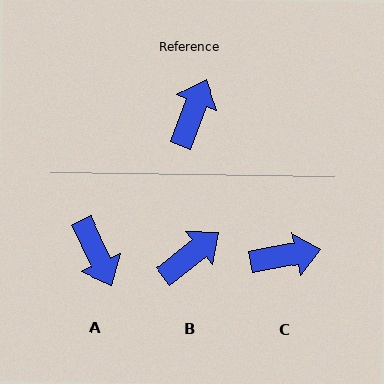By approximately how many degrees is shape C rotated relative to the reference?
Approximately 58 degrees clockwise.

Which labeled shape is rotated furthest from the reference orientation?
A, about 134 degrees away.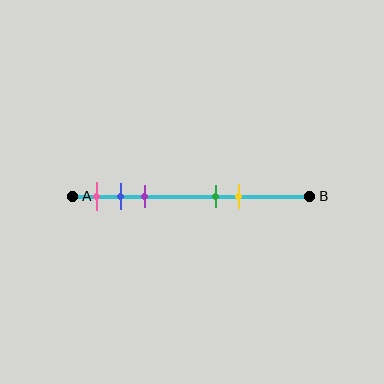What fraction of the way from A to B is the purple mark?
The purple mark is approximately 30% (0.3) of the way from A to B.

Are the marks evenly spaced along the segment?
No, the marks are not evenly spaced.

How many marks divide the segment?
There are 5 marks dividing the segment.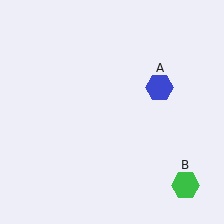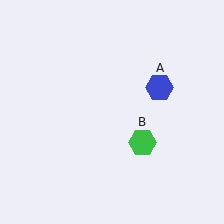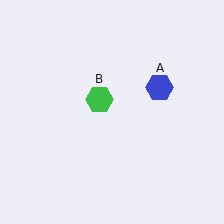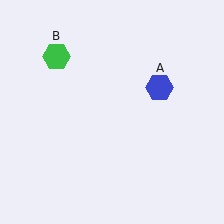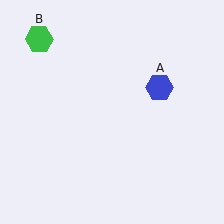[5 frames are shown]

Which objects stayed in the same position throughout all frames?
Blue hexagon (object A) remained stationary.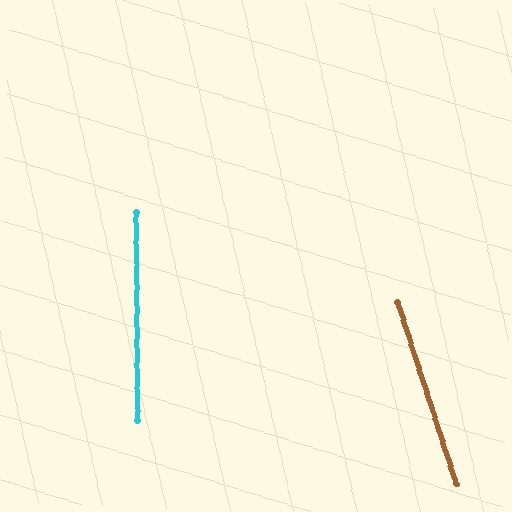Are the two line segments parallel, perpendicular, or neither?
Neither parallel nor perpendicular — they differ by about 17°.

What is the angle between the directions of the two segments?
Approximately 17 degrees.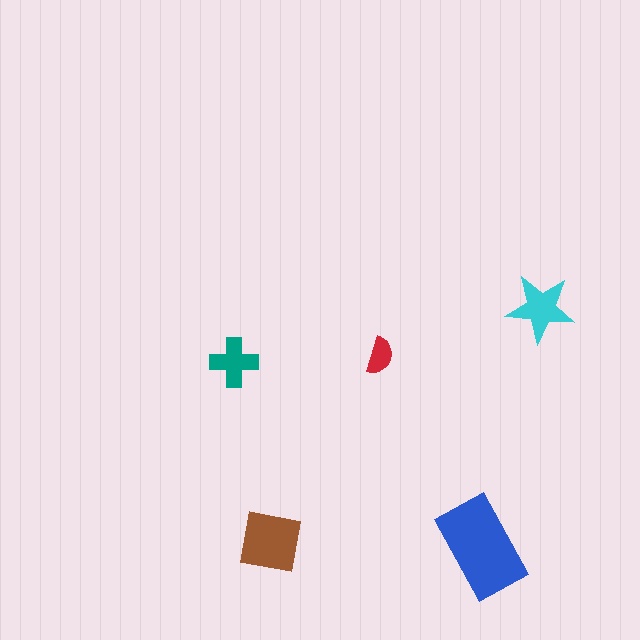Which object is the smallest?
The red semicircle.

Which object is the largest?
The blue rectangle.